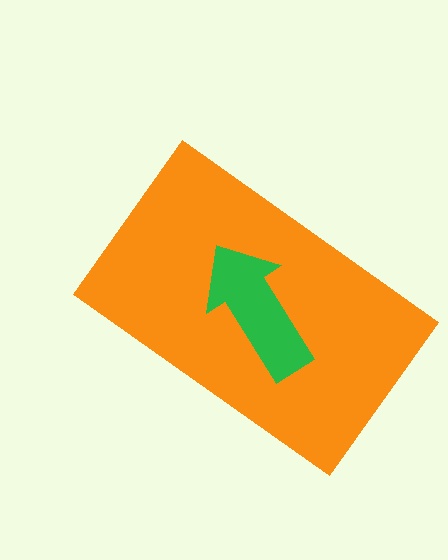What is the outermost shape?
The orange rectangle.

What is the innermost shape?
The green arrow.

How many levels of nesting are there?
2.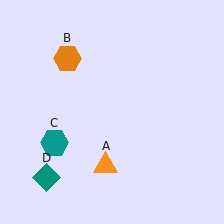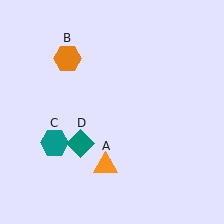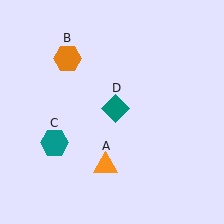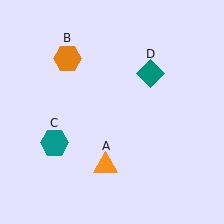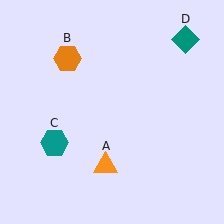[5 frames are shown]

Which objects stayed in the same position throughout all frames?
Orange triangle (object A) and orange hexagon (object B) and teal hexagon (object C) remained stationary.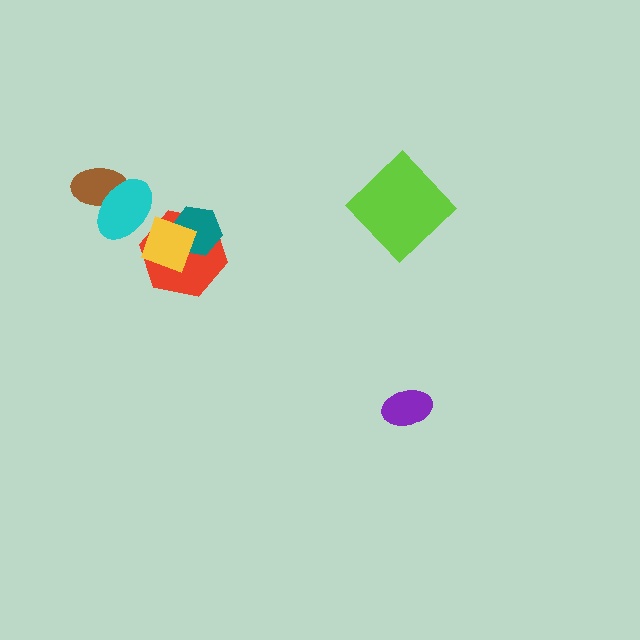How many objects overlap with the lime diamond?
0 objects overlap with the lime diamond.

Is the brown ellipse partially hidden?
Yes, it is partially covered by another shape.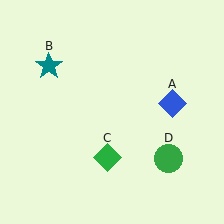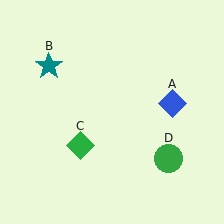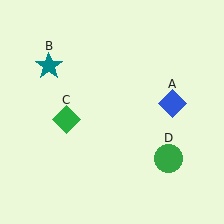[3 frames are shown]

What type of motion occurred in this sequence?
The green diamond (object C) rotated clockwise around the center of the scene.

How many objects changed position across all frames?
1 object changed position: green diamond (object C).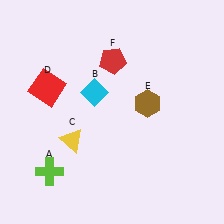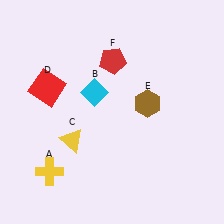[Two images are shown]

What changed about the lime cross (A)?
In Image 1, A is lime. In Image 2, it changed to yellow.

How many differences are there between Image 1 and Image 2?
There is 1 difference between the two images.